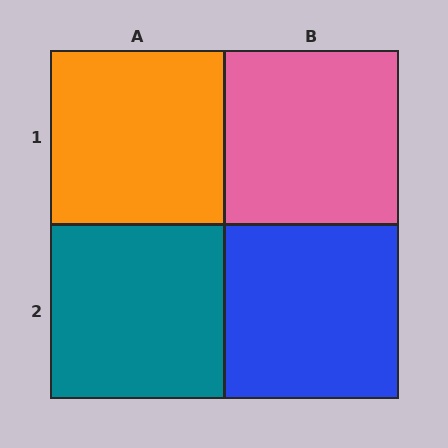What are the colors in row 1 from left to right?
Orange, pink.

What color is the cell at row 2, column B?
Blue.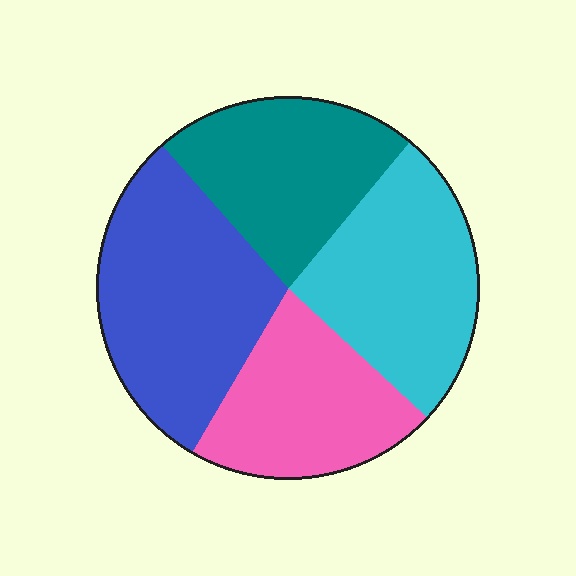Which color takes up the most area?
Blue, at roughly 30%.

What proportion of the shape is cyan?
Cyan covers around 25% of the shape.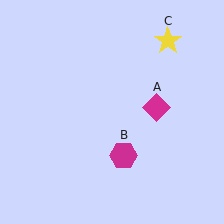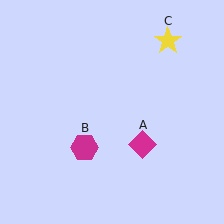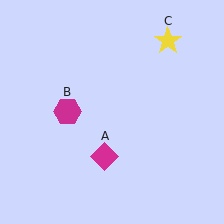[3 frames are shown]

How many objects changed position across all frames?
2 objects changed position: magenta diamond (object A), magenta hexagon (object B).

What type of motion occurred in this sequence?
The magenta diamond (object A), magenta hexagon (object B) rotated clockwise around the center of the scene.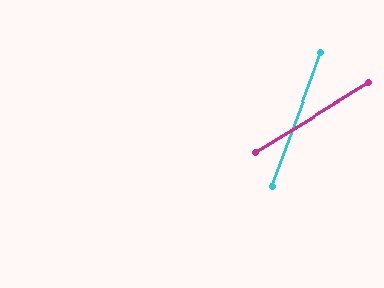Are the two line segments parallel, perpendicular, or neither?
Neither parallel nor perpendicular — they differ by about 38°.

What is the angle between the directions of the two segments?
Approximately 38 degrees.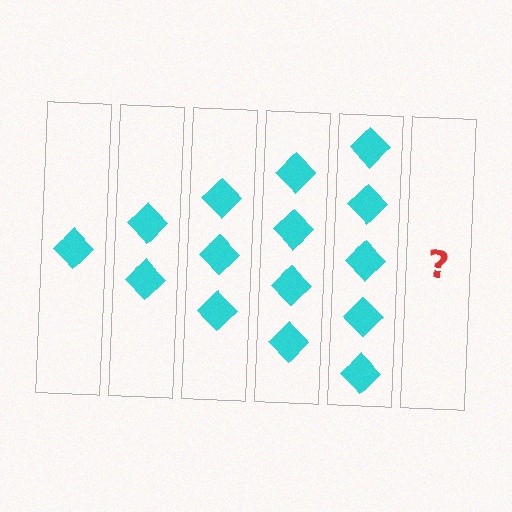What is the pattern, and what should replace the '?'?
The pattern is that each step adds one more diamond. The '?' should be 6 diamonds.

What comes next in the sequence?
The next element should be 6 diamonds.